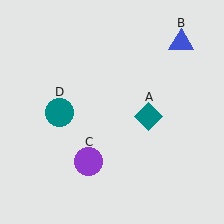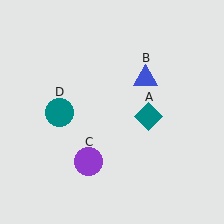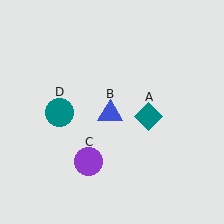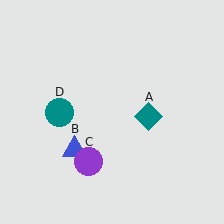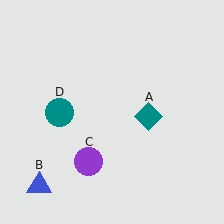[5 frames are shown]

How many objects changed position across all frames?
1 object changed position: blue triangle (object B).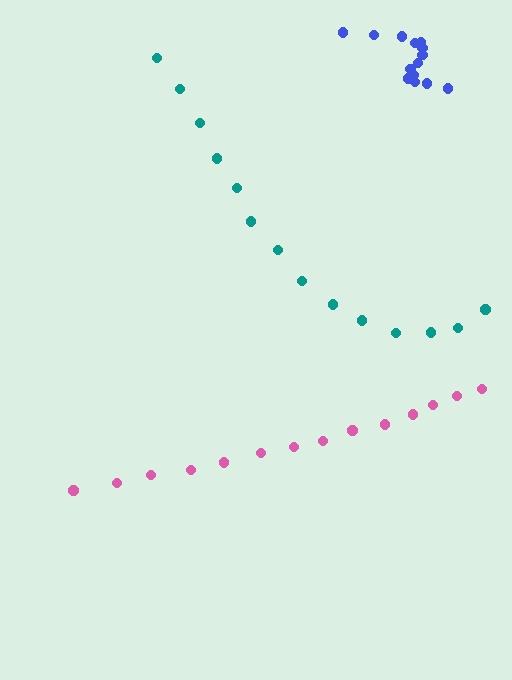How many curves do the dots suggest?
There are 3 distinct paths.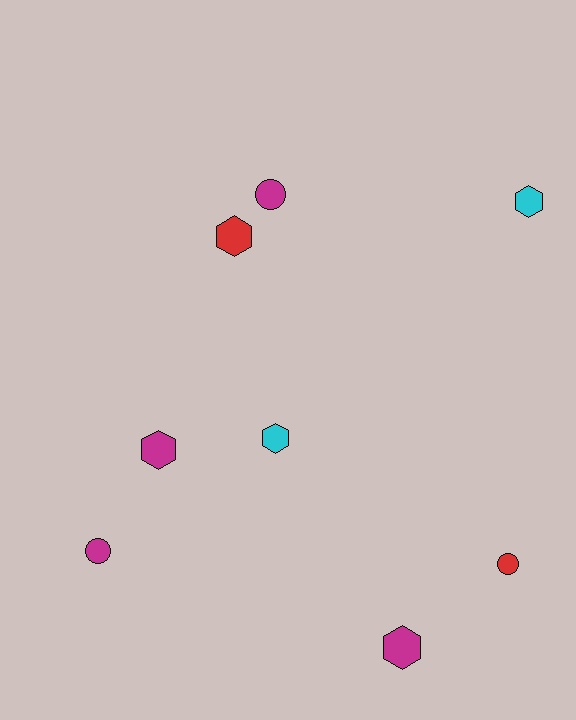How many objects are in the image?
There are 8 objects.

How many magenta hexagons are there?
There are 2 magenta hexagons.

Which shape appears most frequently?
Hexagon, with 5 objects.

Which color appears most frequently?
Magenta, with 4 objects.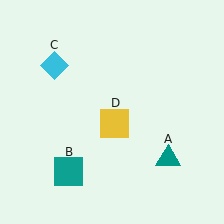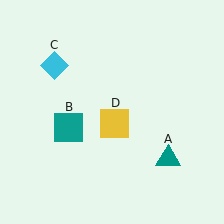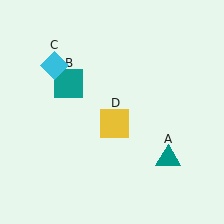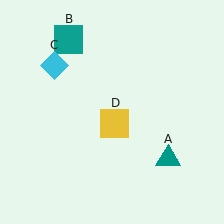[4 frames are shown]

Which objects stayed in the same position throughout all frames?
Teal triangle (object A) and cyan diamond (object C) and yellow square (object D) remained stationary.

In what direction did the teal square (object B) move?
The teal square (object B) moved up.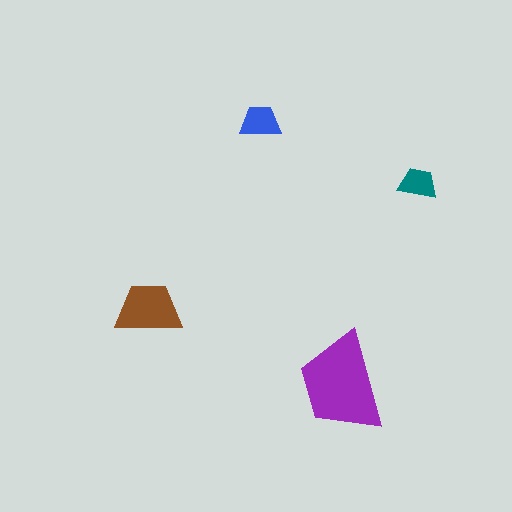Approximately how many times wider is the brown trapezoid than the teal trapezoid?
About 1.5 times wider.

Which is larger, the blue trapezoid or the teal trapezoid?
The blue one.